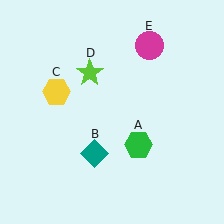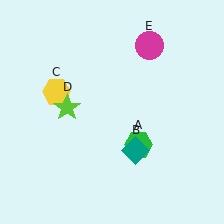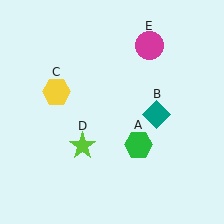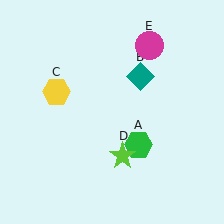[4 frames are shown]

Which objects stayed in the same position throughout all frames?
Green hexagon (object A) and yellow hexagon (object C) and magenta circle (object E) remained stationary.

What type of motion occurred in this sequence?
The teal diamond (object B), lime star (object D) rotated counterclockwise around the center of the scene.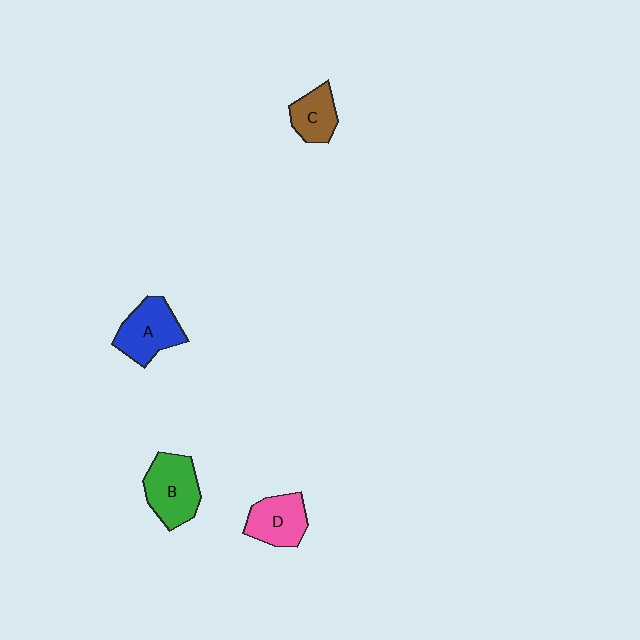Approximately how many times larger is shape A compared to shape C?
Approximately 1.4 times.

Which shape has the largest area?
Shape B (green).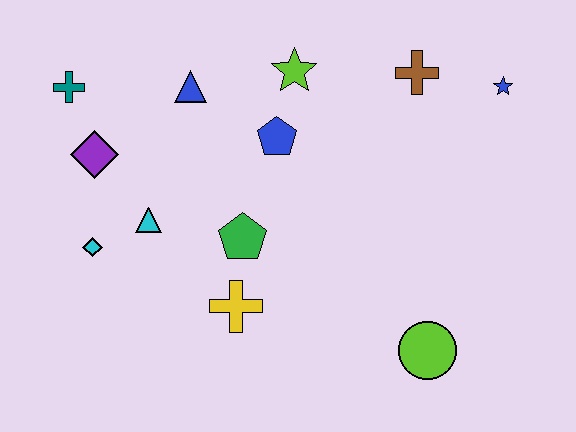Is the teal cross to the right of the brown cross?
No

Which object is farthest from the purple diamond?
The blue star is farthest from the purple diamond.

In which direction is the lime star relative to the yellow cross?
The lime star is above the yellow cross.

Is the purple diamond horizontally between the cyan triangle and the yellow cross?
No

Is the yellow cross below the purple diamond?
Yes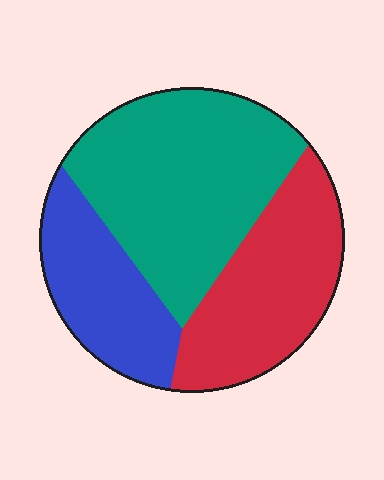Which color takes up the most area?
Teal, at roughly 45%.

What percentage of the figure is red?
Red takes up about one third (1/3) of the figure.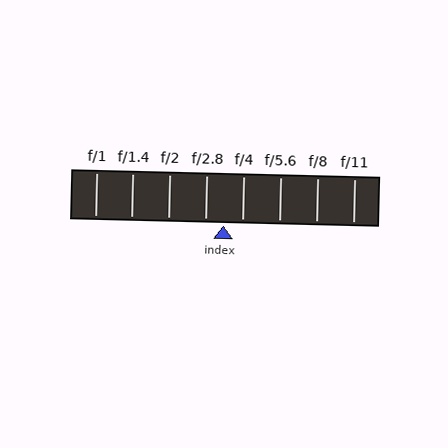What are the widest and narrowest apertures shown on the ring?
The widest aperture shown is f/1 and the narrowest is f/11.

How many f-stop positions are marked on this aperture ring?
There are 8 f-stop positions marked.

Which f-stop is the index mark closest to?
The index mark is closest to f/2.8.